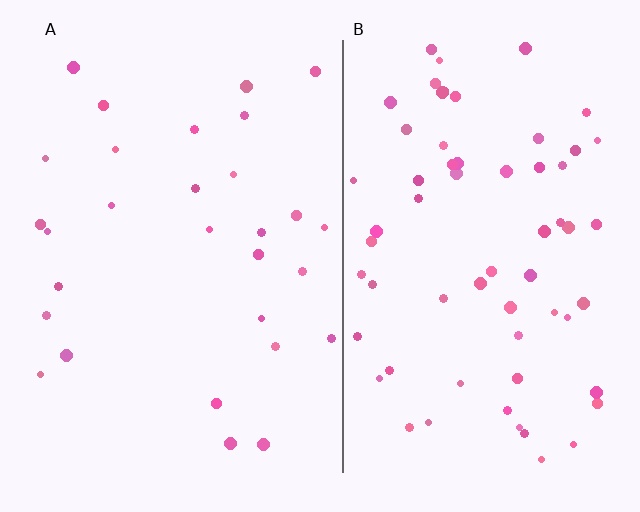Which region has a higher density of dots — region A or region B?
B (the right).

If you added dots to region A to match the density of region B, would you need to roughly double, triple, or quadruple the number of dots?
Approximately double.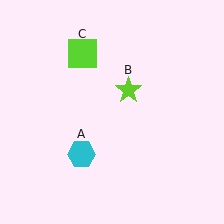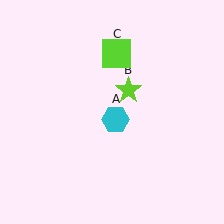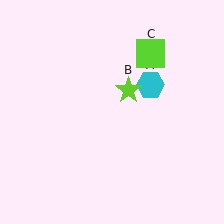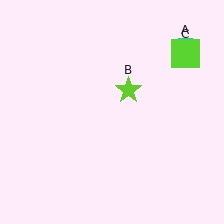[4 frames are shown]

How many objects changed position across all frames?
2 objects changed position: cyan hexagon (object A), lime square (object C).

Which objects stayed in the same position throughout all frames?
Lime star (object B) remained stationary.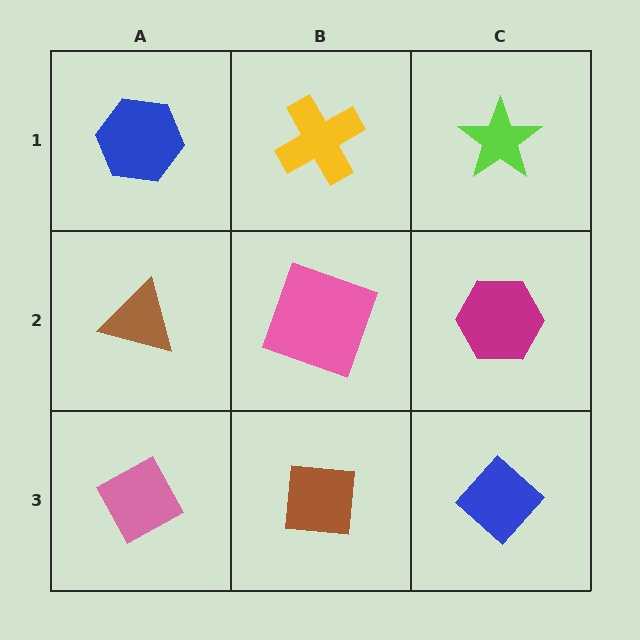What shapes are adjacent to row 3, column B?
A pink square (row 2, column B), a pink diamond (row 3, column A), a blue diamond (row 3, column C).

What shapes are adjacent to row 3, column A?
A brown triangle (row 2, column A), a brown square (row 3, column B).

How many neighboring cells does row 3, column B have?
3.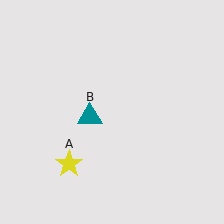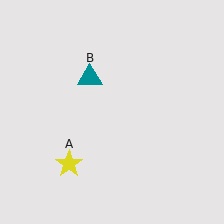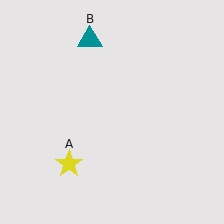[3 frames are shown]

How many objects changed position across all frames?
1 object changed position: teal triangle (object B).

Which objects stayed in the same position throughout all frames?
Yellow star (object A) remained stationary.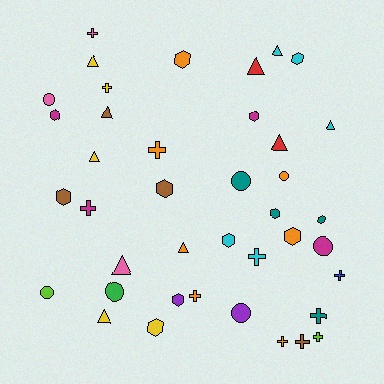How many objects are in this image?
There are 40 objects.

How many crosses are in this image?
There are 11 crosses.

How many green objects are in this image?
There is 1 green object.